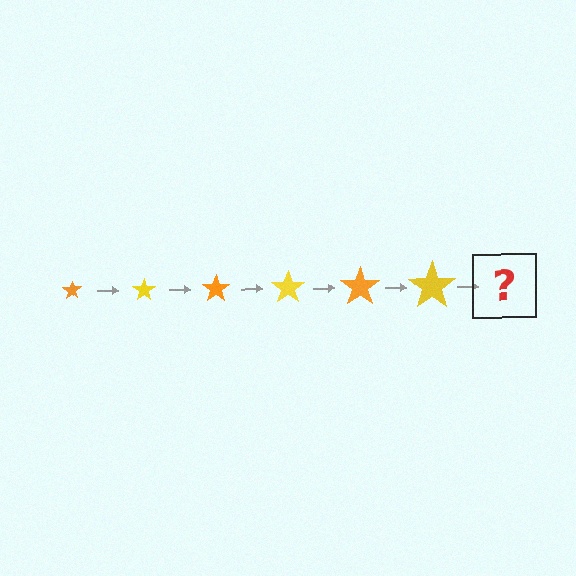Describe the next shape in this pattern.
It should be an orange star, larger than the previous one.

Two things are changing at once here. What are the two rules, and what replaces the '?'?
The two rules are that the star grows larger each step and the color cycles through orange and yellow. The '?' should be an orange star, larger than the previous one.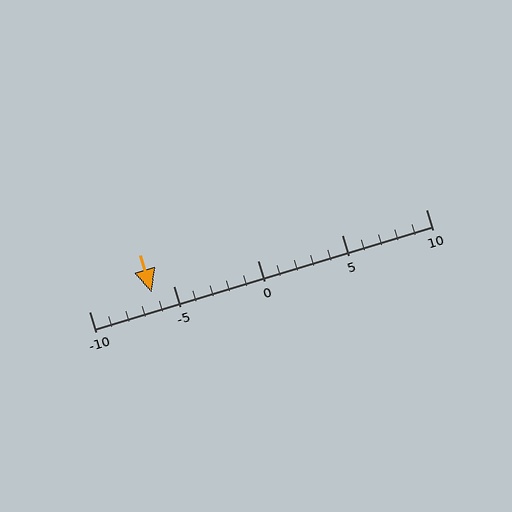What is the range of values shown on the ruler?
The ruler shows values from -10 to 10.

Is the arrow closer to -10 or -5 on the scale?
The arrow is closer to -5.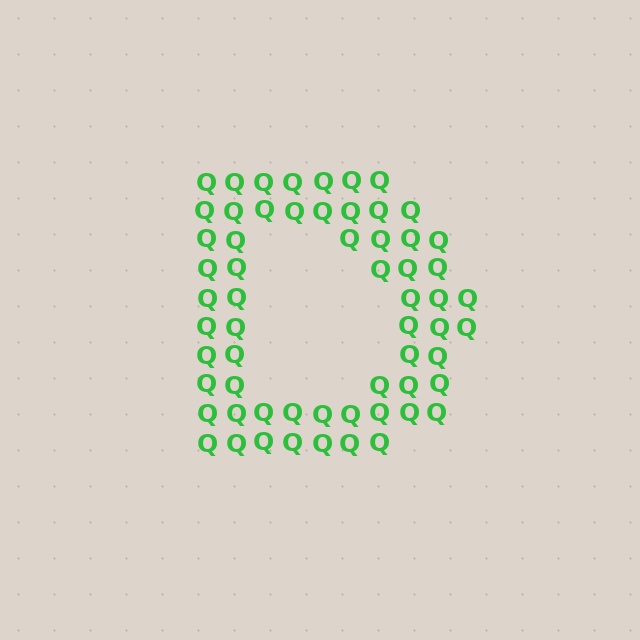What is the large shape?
The large shape is the letter D.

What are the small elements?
The small elements are letter Q's.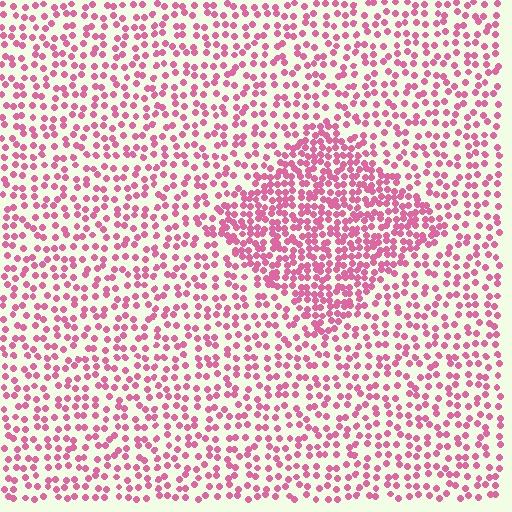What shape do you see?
I see a diamond.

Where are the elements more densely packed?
The elements are more densely packed inside the diamond boundary.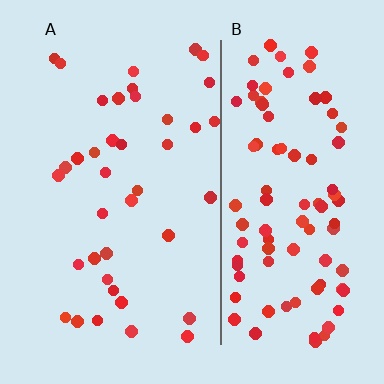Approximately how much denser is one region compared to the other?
Approximately 2.4× — region B over region A.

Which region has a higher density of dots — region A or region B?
B (the right).